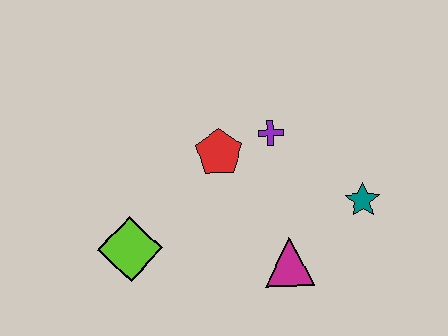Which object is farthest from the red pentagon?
The teal star is farthest from the red pentagon.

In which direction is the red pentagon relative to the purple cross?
The red pentagon is to the left of the purple cross.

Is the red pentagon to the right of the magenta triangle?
No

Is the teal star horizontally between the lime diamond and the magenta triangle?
No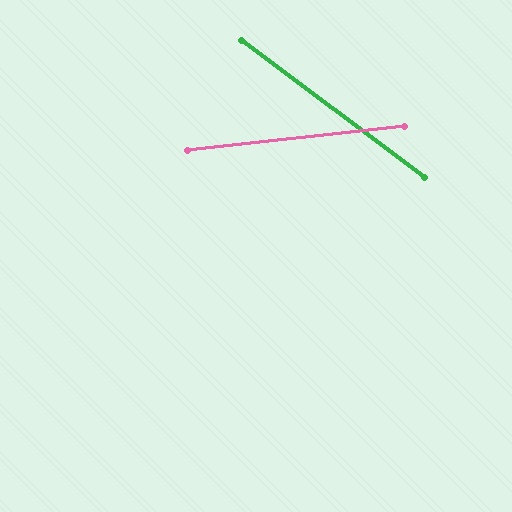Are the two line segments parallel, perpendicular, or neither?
Neither parallel nor perpendicular — they differ by about 43°.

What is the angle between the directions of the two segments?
Approximately 43 degrees.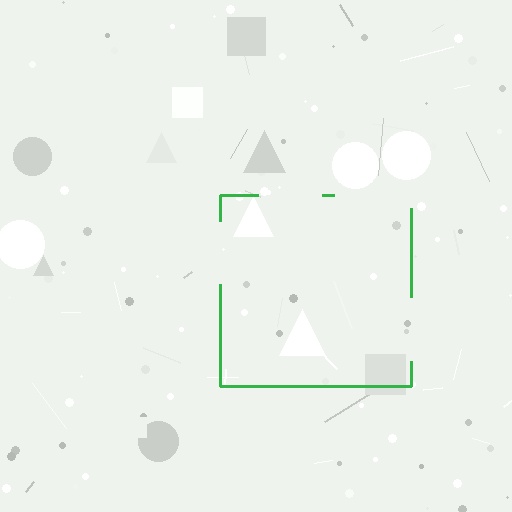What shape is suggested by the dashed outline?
The dashed outline suggests a square.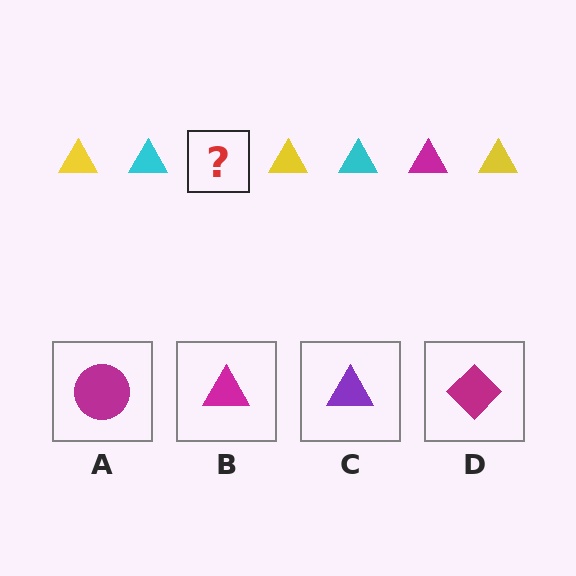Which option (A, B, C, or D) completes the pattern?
B.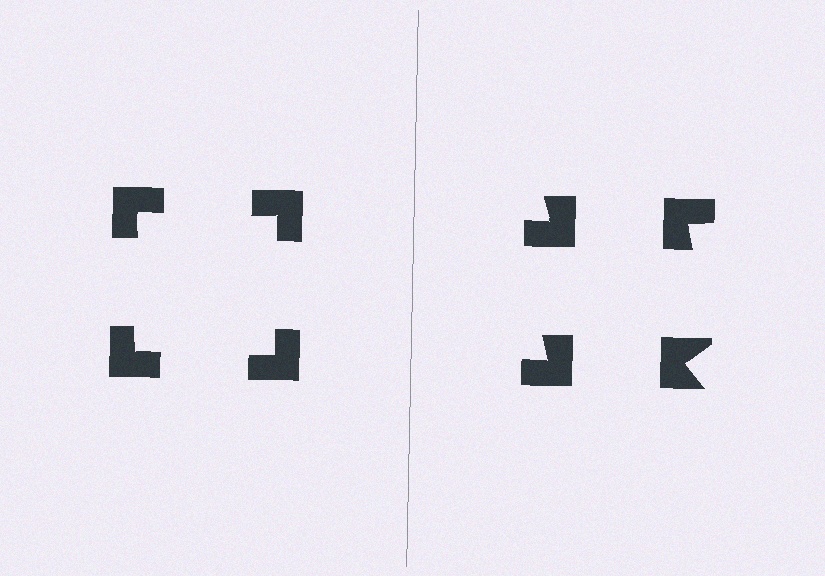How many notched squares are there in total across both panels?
8 — 4 on each side.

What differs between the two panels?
The notched squares are positioned identically on both sides; only the wedge orientations differ. On the left they align to a square; on the right they are misaligned.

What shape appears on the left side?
An illusory square.